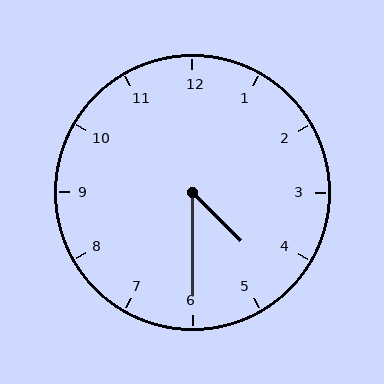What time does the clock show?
4:30.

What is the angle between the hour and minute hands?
Approximately 45 degrees.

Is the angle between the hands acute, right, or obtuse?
It is acute.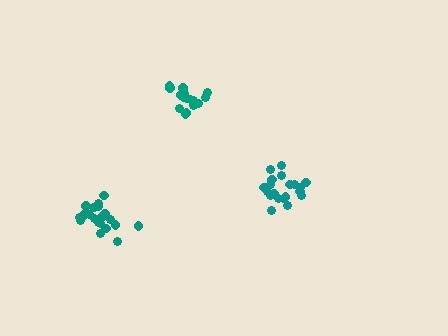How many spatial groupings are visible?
There are 3 spatial groupings.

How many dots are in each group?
Group 1: 21 dots, Group 2: 20 dots, Group 3: 17 dots (58 total).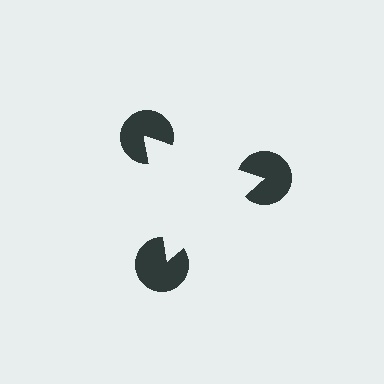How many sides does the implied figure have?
3 sides.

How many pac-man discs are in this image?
There are 3 — one at each vertex of the illusory triangle.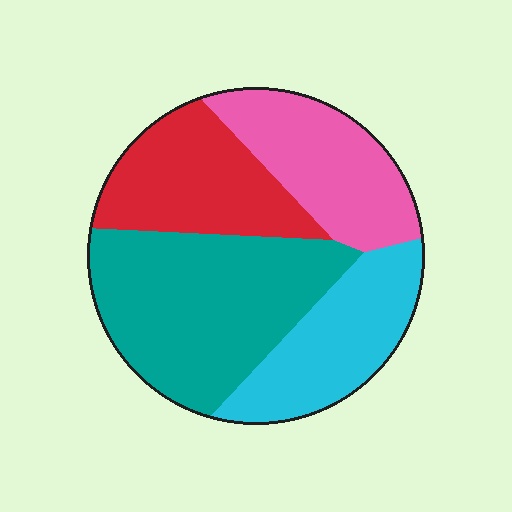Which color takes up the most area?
Teal, at roughly 35%.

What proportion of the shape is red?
Red covers around 20% of the shape.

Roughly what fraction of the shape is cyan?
Cyan covers roughly 20% of the shape.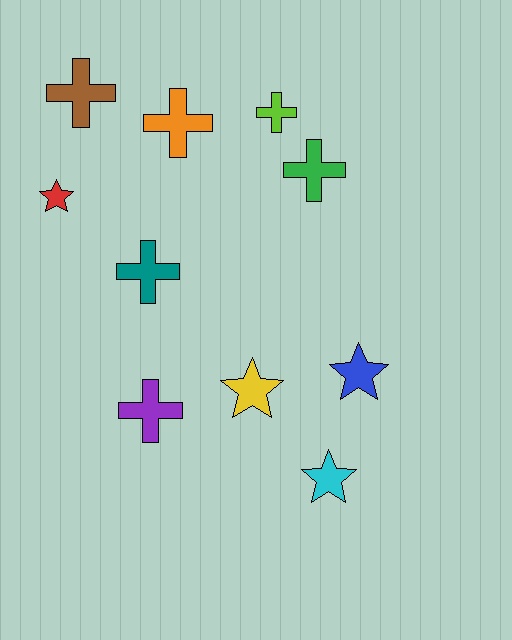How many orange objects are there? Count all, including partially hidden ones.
There is 1 orange object.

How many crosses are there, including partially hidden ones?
There are 6 crosses.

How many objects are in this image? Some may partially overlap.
There are 10 objects.